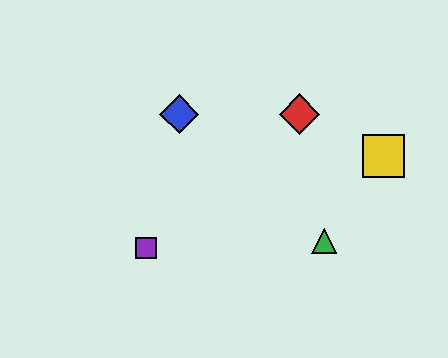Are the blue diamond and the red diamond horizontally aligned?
Yes, both are at y≈114.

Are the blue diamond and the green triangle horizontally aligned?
No, the blue diamond is at y≈114 and the green triangle is at y≈241.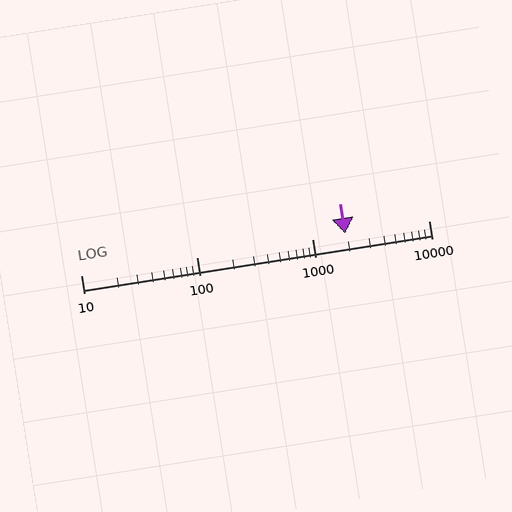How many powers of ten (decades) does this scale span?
The scale spans 3 decades, from 10 to 10000.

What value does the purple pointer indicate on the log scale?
The pointer indicates approximately 1900.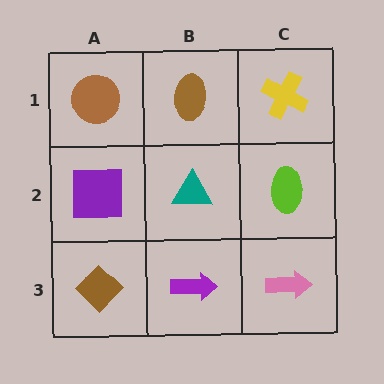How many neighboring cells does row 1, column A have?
2.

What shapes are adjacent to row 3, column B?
A teal triangle (row 2, column B), a brown diamond (row 3, column A), a pink arrow (row 3, column C).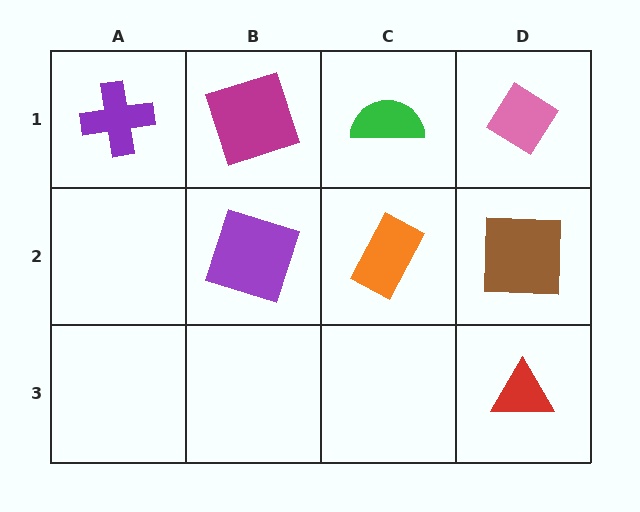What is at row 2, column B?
A purple square.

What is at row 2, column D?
A brown square.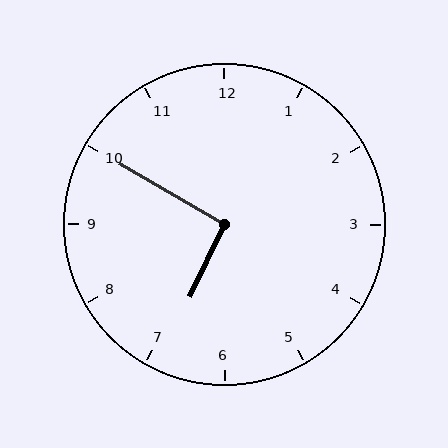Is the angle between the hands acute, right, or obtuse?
It is right.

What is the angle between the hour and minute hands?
Approximately 95 degrees.